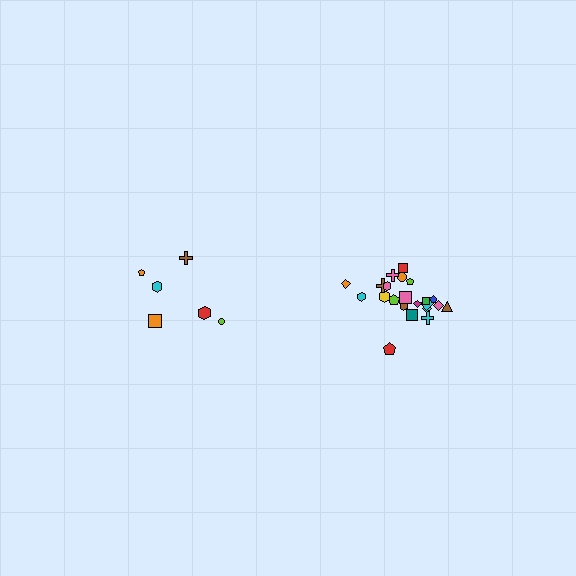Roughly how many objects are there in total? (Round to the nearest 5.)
Roughly 30 objects in total.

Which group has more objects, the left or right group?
The right group.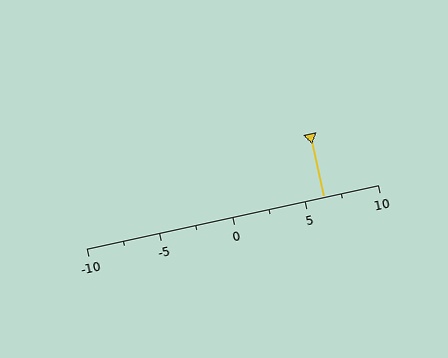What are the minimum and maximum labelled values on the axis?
The axis runs from -10 to 10.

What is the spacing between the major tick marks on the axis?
The major ticks are spaced 5 apart.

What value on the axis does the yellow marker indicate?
The marker indicates approximately 6.2.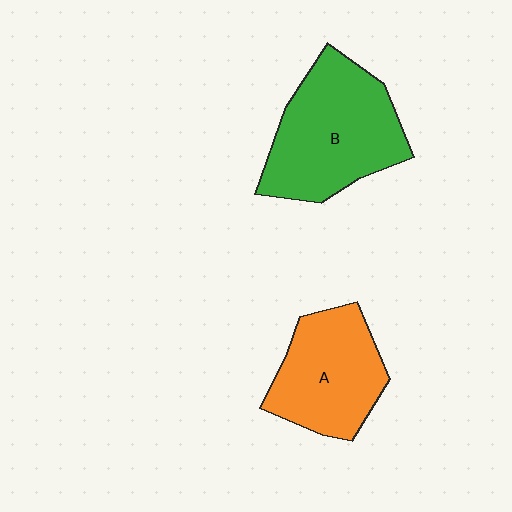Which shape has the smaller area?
Shape A (orange).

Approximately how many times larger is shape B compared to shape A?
Approximately 1.3 times.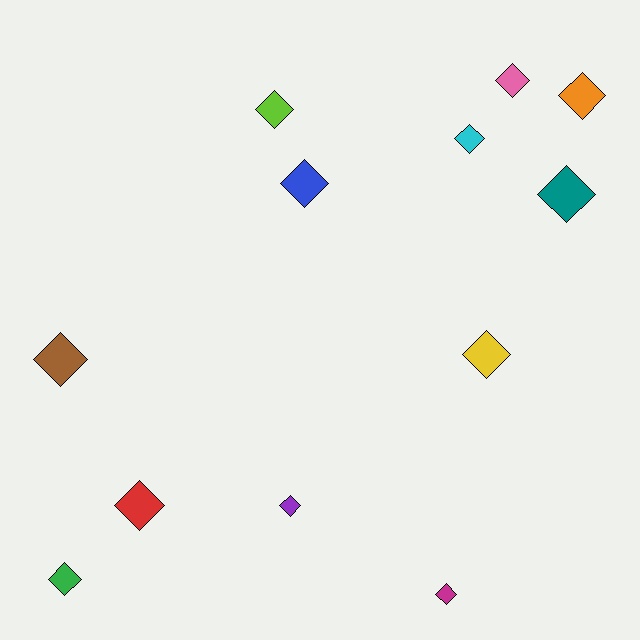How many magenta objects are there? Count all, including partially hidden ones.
There is 1 magenta object.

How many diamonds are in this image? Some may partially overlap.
There are 12 diamonds.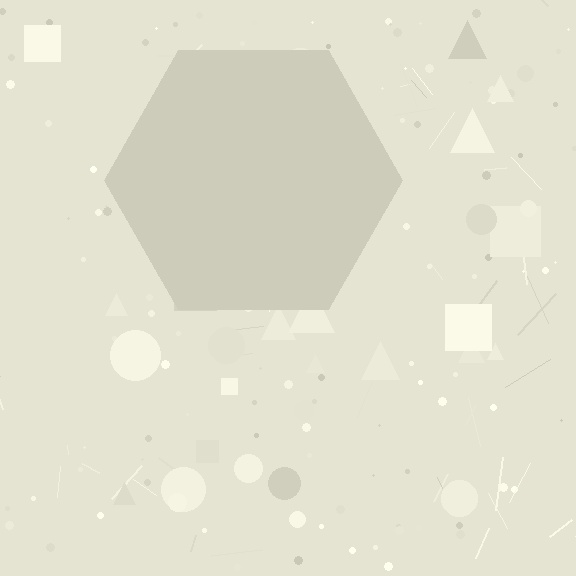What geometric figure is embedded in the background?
A hexagon is embedded in the background.